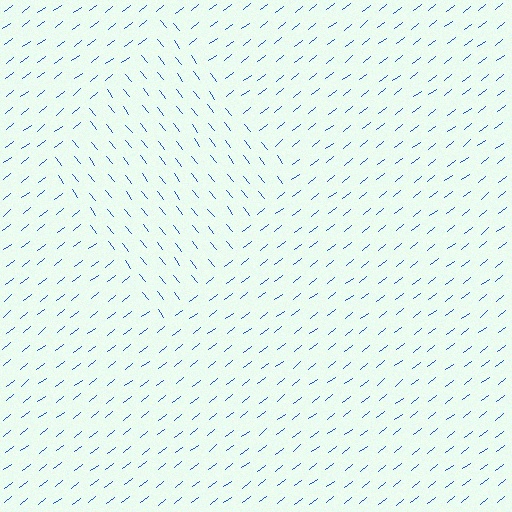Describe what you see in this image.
The image is filled with small blue line segments. A diamond region in the image has lines oriented differently from the surrounding lines, creating a visible texture boundary.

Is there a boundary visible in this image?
Yes, there is a texture boundary formed by a change in line orientation.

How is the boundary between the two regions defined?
The boundary is defined purely by a change in line orientation (approximately 90 degrees difference). All lines are the same color and thickness.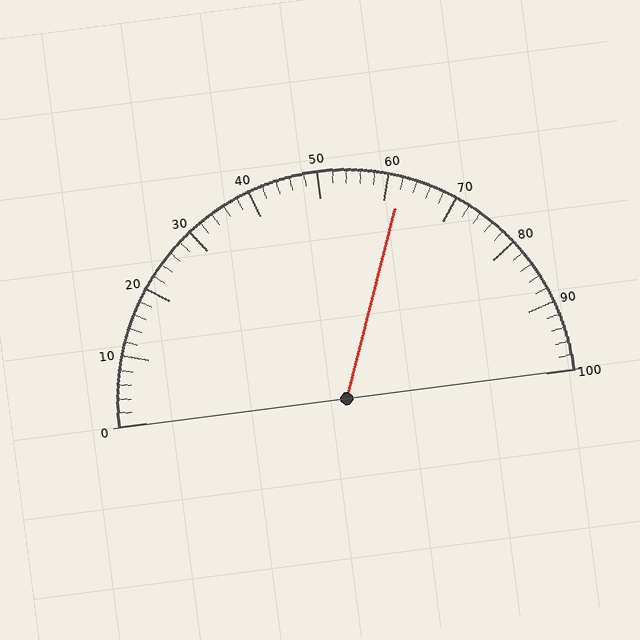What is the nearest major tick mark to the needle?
The nearest major tick mark is 60.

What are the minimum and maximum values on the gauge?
The gauge ranges from 0 to 100.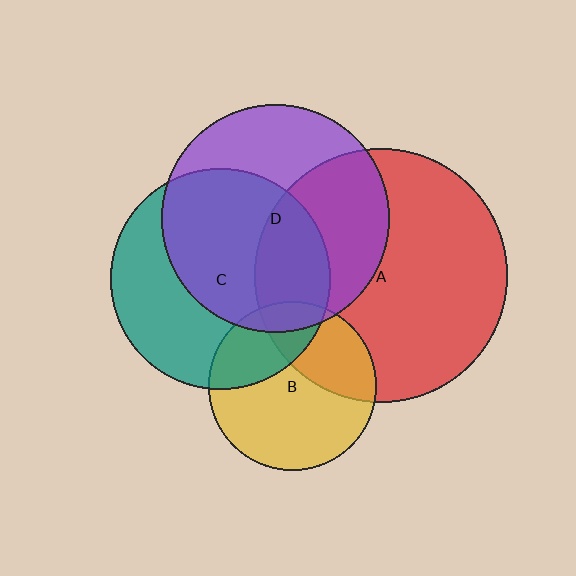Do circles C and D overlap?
Yes.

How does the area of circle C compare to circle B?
Approximately 1.7 times.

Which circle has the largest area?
Circle A (red).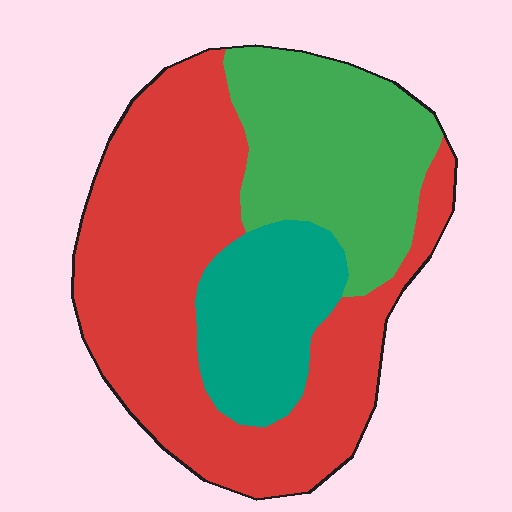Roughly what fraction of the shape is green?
Green covers 27% of the shape.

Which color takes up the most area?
Red, at roughly 55%.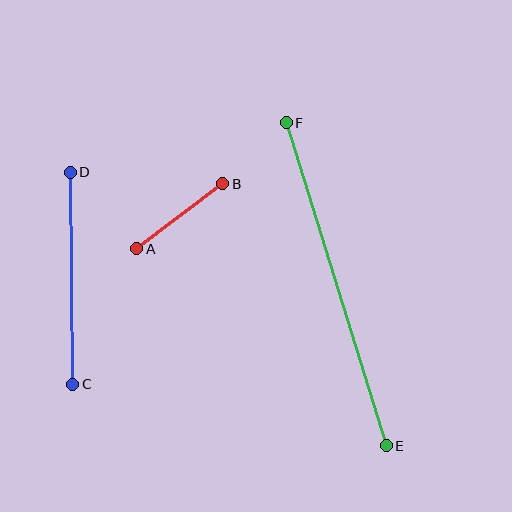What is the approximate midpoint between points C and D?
The midpoint is at approximately (71, 278) pixels.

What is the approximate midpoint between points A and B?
The midpoint is at approximately (180, 216) pixels.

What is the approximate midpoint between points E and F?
The midpoint is at approximately (336, 284) pixels.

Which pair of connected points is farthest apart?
Points E and F are farthest apart.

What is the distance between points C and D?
The distance is approximately 212 pixels.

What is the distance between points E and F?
The distance is approximately 338 pixels.